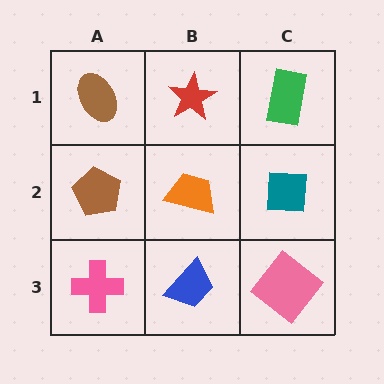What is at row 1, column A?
A brown ellipse.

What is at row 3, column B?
A blue trapezoid.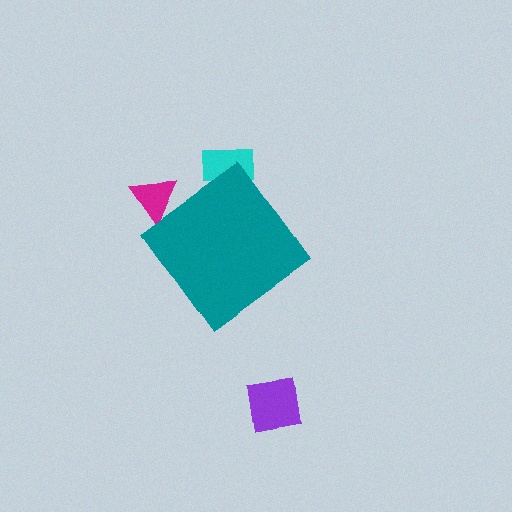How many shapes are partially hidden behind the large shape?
2 shapes are partially hidden.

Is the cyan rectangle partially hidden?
Yes, the cyan rectangle is partially hidden behind the teal diamond.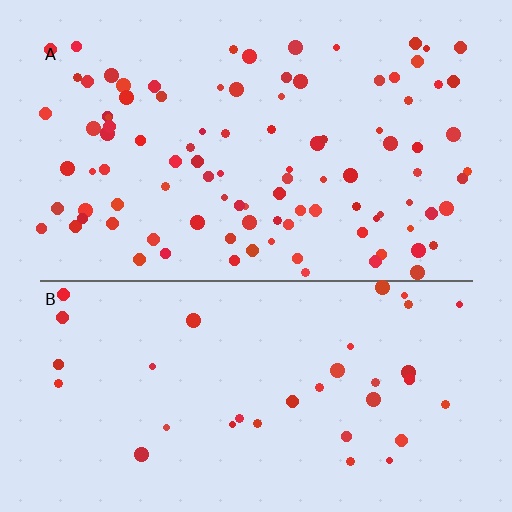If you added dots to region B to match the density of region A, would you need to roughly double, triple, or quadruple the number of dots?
Approximately triple.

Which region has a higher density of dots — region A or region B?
A (the top).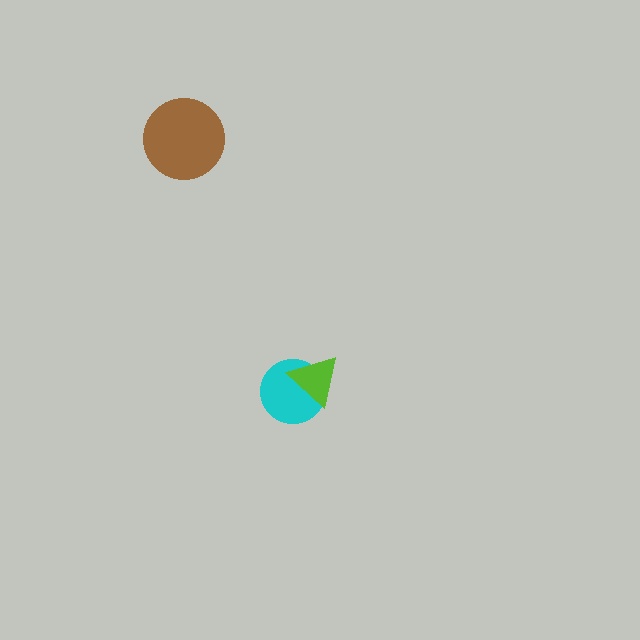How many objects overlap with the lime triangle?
1 object overlaps with the lime triangle.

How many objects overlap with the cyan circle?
1 object overlaps with the cyan circle.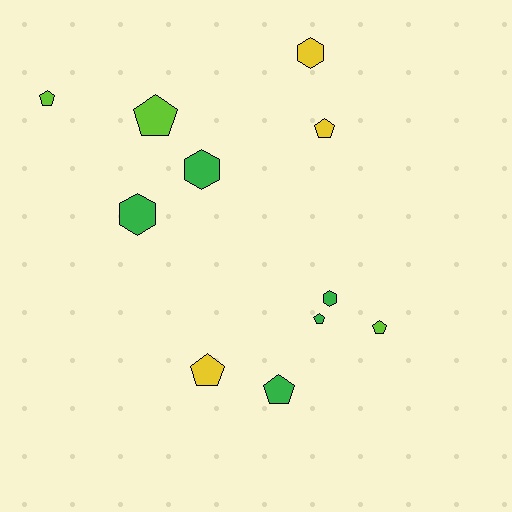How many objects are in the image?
There are 11 objects.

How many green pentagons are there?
There are 2 green pentagons.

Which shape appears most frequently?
Pentagon, with 7 objects.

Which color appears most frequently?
Green, with 5 objects.